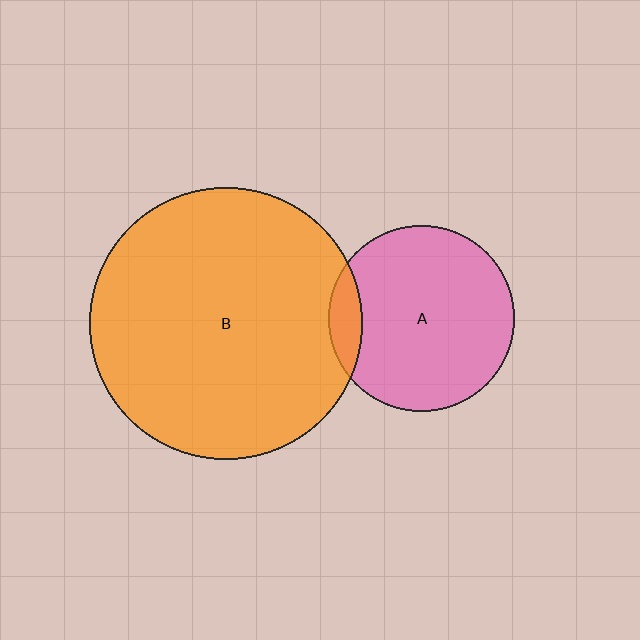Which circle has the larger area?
Circle B (orange).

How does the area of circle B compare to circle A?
Approximately 2.2 times.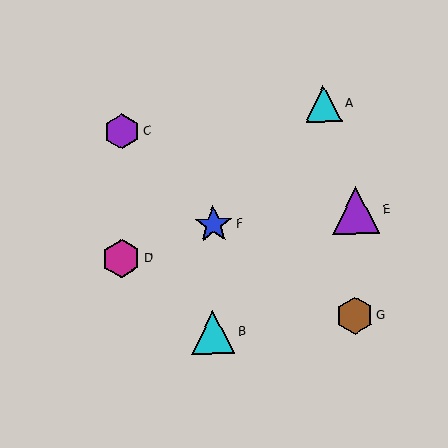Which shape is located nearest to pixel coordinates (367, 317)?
The brown hexagon (labeled G) at (354, 316) is nearest to that location.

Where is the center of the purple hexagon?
The center of the purple hexagon is at (122, 131).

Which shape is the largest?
The purple triangle (labeled E) is the largest.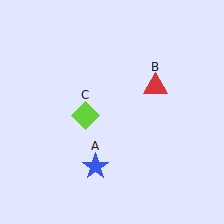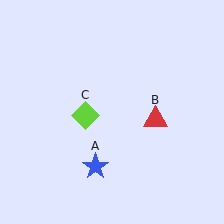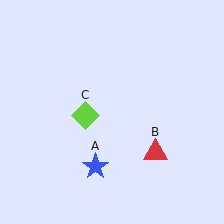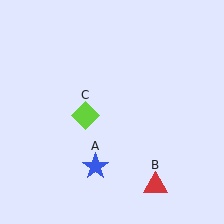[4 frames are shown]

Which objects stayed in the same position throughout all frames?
Blue star (object A) and lime diamond (object C) remained stationary.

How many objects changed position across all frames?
1 object changed position: red triangle (object B).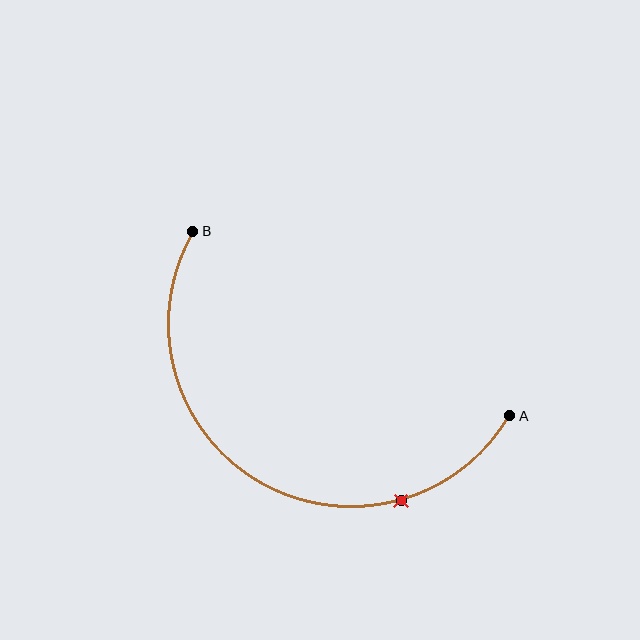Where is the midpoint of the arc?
The arc midpoint is the point on the curve farthest from the straight line joining A and B. It sits below that line.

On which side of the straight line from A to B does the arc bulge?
The arc bulges below the straight line connecting A and B.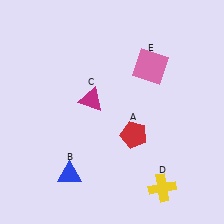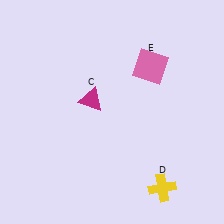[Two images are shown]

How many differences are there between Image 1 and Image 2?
There are 2 differences between the two images.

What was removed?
The red pentagon (A), the blue triangle (B) were removed in Image 2.